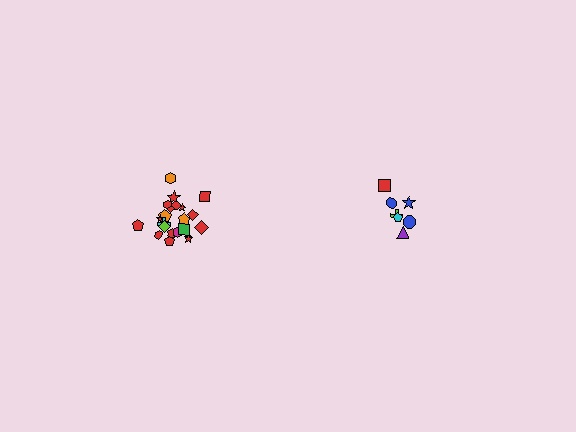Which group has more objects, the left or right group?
The left group.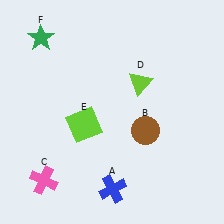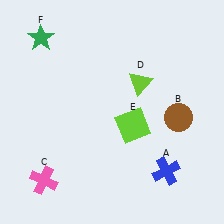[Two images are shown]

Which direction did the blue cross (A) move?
The blue cross (A) moved right.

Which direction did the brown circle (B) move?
The brown circle (B) moved right.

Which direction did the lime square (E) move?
The lime square (E) moved right.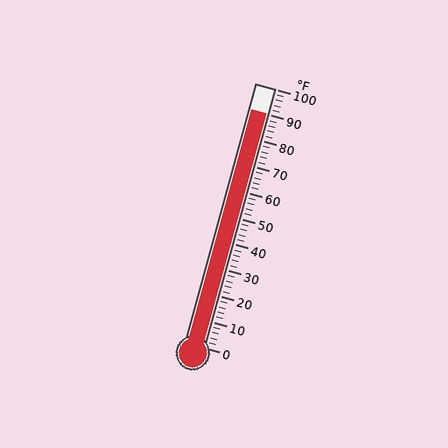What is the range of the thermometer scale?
The thermometer scale ranges from 0°F to 100°F.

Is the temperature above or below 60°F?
The temperature is above 60°F.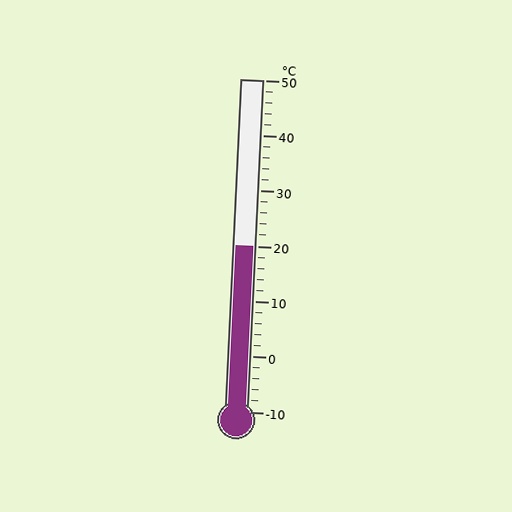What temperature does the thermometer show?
The thermometer shows approximately 20°C.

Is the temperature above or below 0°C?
The temperature is above 0°C.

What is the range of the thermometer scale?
The thermometer scale ranges from -10°C to 50°C.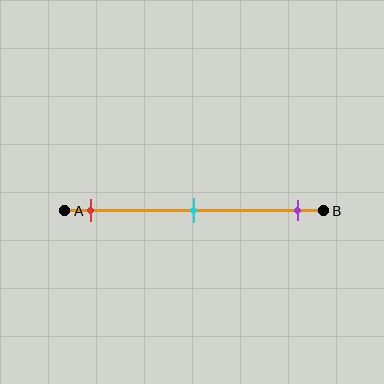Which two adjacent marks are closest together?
The red and cyan marks are the closest adjacent pair.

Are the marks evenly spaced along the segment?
Yes, the marks are approximately evenly spaced.